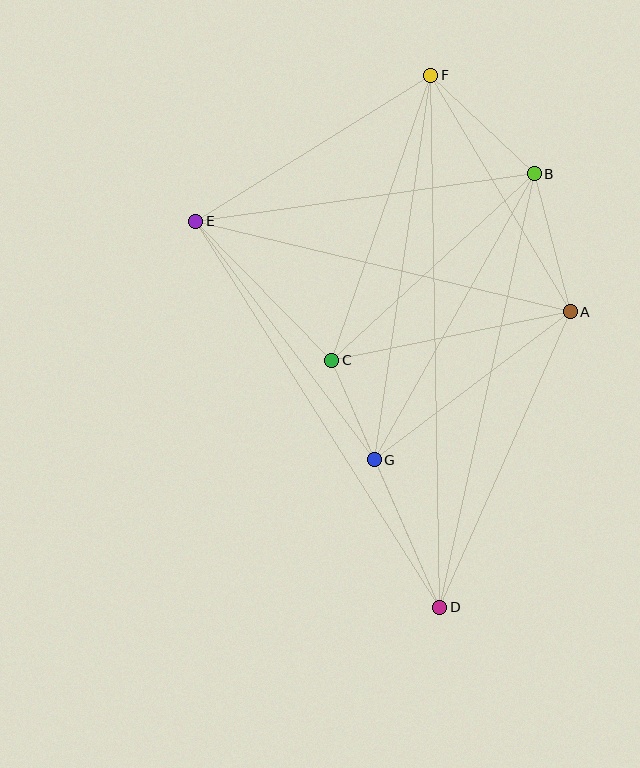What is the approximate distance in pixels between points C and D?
The distance between C and D is approximately 270 pixels.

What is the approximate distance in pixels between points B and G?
The distance between B and G is approximately 328 pixels.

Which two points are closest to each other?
Points C and G are closest to each other.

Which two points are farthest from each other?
Points D and F are farthest from each other.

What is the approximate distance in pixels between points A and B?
The distance between A and B is approximately 143 pixels.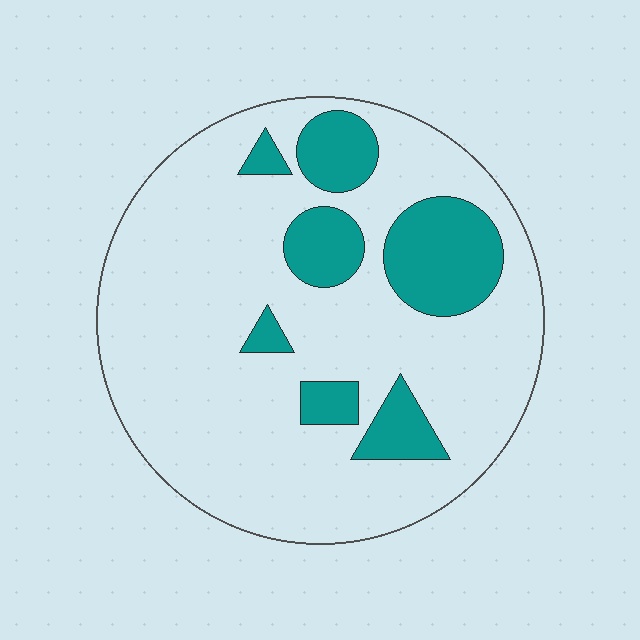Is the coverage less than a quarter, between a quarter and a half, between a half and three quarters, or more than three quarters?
Less than a quarter.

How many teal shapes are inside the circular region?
7.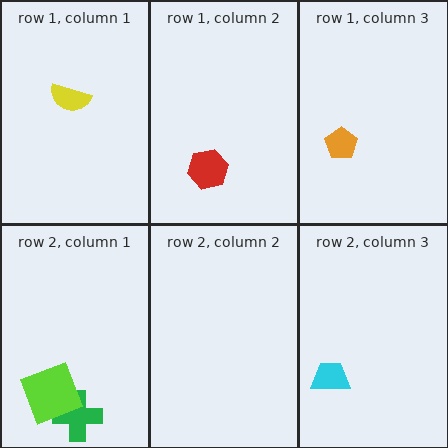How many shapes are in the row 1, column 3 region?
1.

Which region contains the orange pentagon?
The row 1, column 3 region.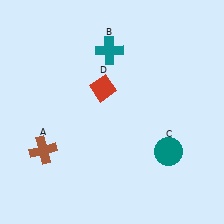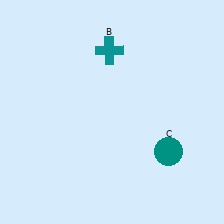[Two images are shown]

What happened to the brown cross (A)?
The brown cross (A) was removed in Image 2. It was in the bottom-left area of Image 1.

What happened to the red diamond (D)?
The red diamond (D) was removed in Image 2. It was in the top-left area of Image 1.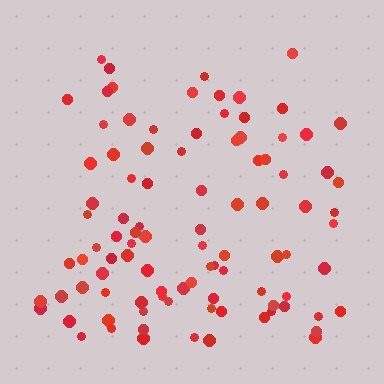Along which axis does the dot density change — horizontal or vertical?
Vertical.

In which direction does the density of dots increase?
From top to bottom, with the bottom side densest.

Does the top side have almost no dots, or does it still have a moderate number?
Still a moderate number, just noticeably fewer than the bottom.